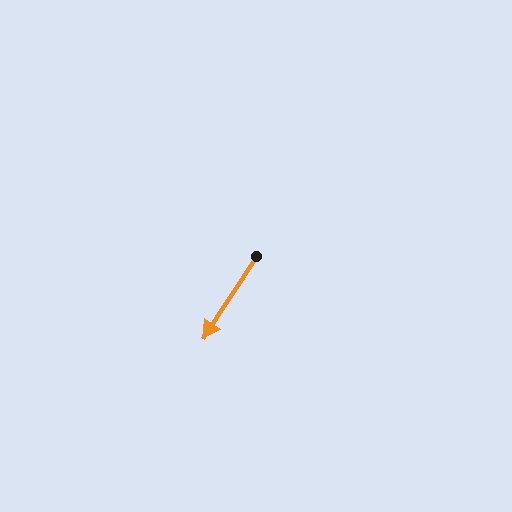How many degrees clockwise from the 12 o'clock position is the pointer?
Approximately 213 degrees.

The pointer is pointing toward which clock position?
Roughly 7 o'clock.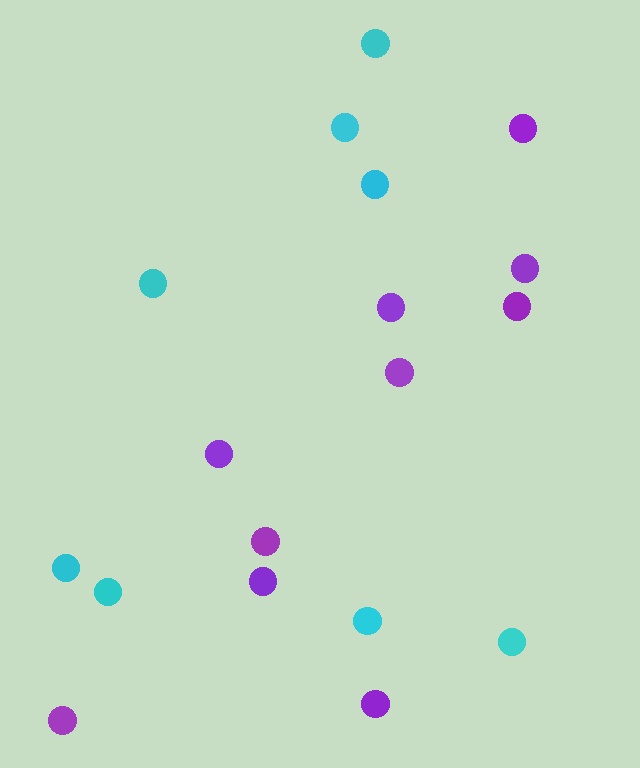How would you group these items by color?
There are 2 groups: one group of purple circles (10) and one group of cyan circles (8).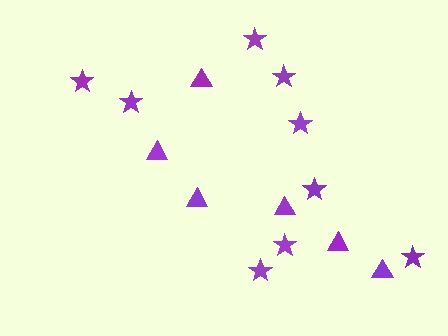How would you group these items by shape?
There are 2 groups: one group of stars (9) and one group of triangles (6).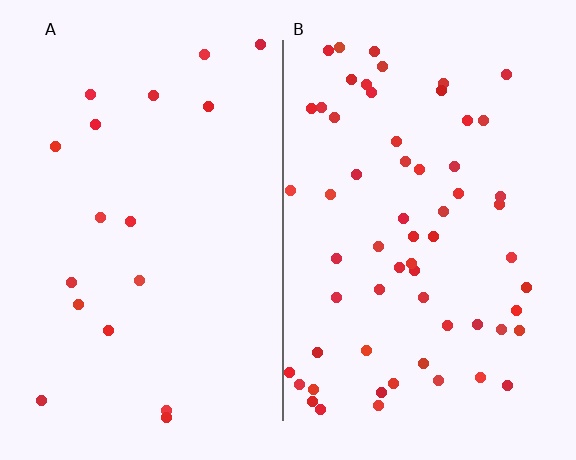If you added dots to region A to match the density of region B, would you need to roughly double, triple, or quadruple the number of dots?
Approximately triple.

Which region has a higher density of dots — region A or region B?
B (the right).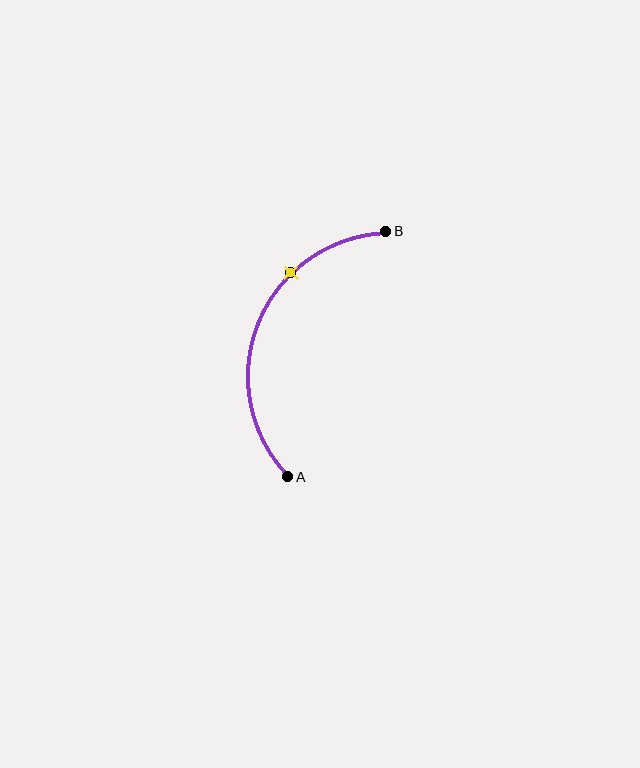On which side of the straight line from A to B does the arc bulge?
The arc bulges to the left of the straight line connecting A and B.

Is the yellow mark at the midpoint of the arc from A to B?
No. The yellow mark lies on the arc but is closer to endpoint B. The arc midpoint would be at the point on the curve equidistant along the arc from both A and B.